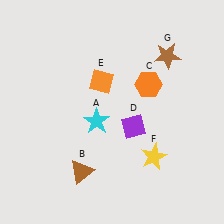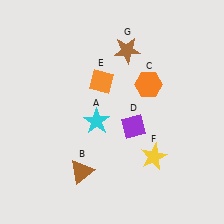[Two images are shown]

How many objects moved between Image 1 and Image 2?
1 object moved between the two images.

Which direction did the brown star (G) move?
The brown star (G) moved left.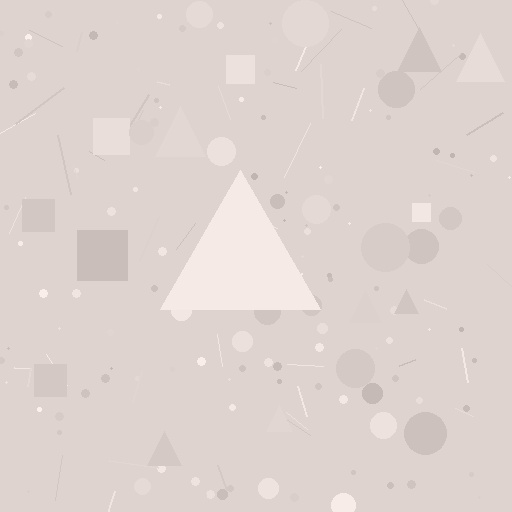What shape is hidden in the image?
A triangle is hidden in the image.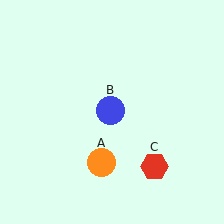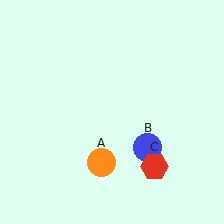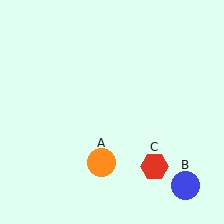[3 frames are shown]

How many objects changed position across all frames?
1 object changed position: blue circle (object B).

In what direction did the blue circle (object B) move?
The blue circle (object B) moved down and to the right.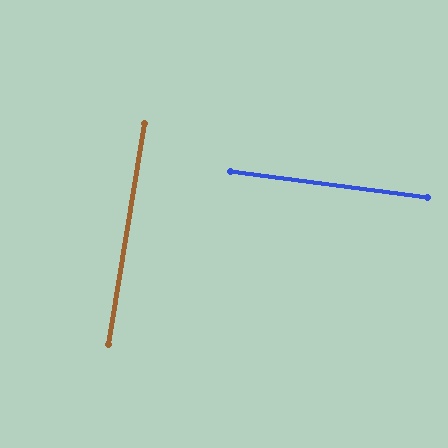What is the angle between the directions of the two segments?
Approximately 88 degrees.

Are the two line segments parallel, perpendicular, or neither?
Perpendicular — they meet at approximately 88°.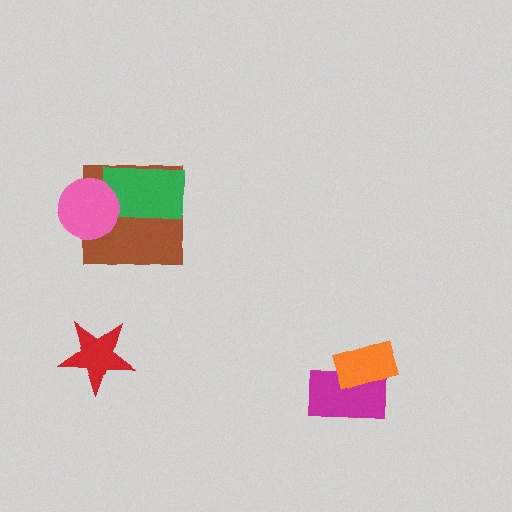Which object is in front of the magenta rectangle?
The orange rectangle is in front of the magenta rectangle.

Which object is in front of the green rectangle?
The pink circle is in front of the green rectangle.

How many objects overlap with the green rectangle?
2 objects overlap with the green rectangle.